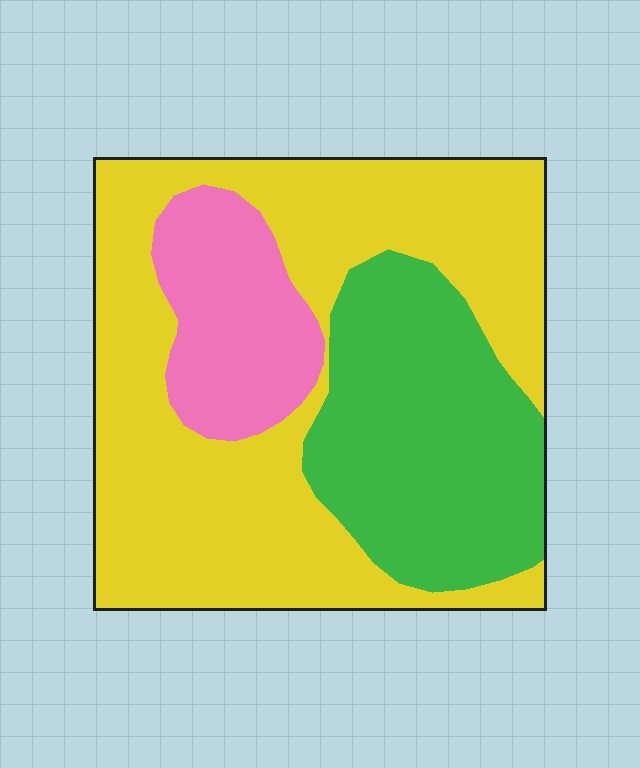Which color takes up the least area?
Pink, at roughly 15%.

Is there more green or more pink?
Green.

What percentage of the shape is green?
Green takes up between a quarter and a half of the shape.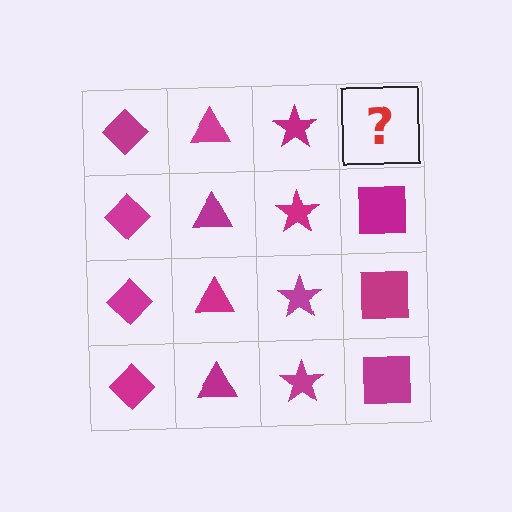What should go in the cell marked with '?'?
The missing cell should contain a magenta square.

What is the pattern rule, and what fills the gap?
The rule is that each column has a consistent shape. The gap should be filled with a magenta square.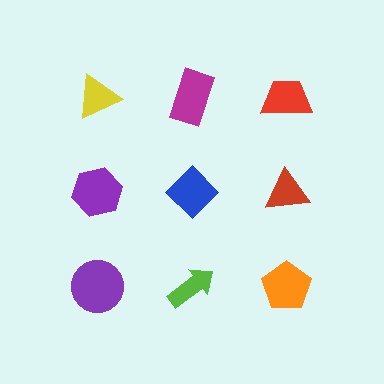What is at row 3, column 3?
An orange pentagon.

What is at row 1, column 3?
A red trapezoid.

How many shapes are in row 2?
3 shapes.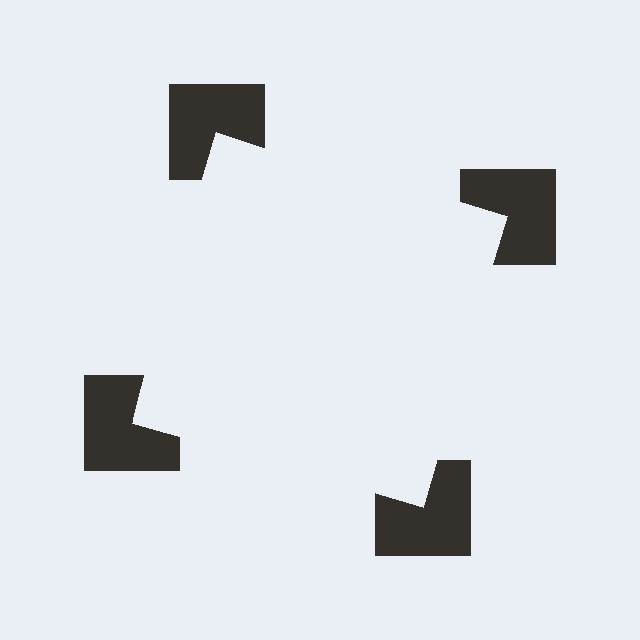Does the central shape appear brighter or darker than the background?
It typically appears slightly brighter than the background, even though no actual brightness change is drawn.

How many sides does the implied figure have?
4 sides.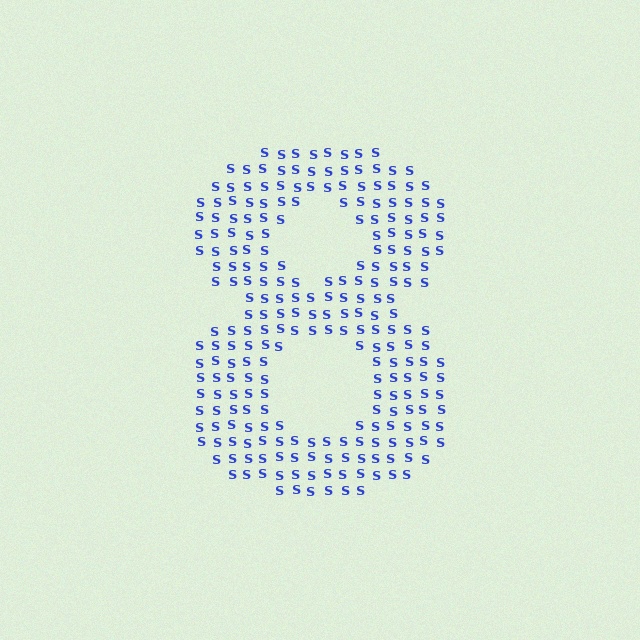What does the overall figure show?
The overall figure shows the digit 8.